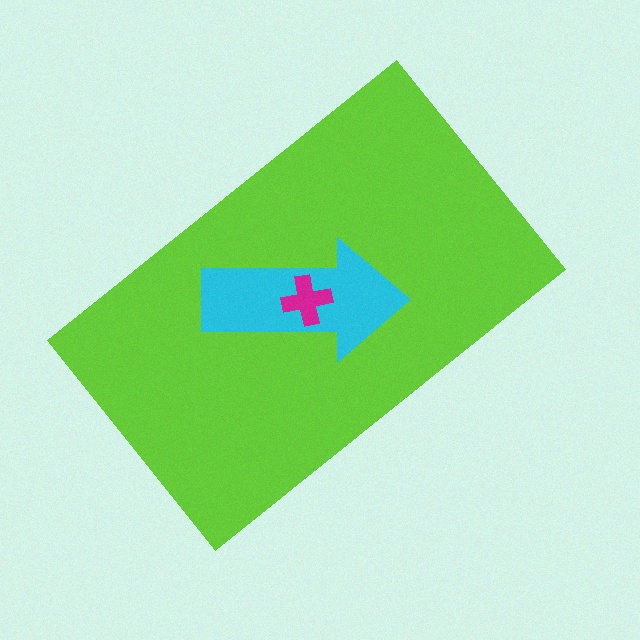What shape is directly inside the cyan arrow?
The magenta cross.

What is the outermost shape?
The lime rectangle.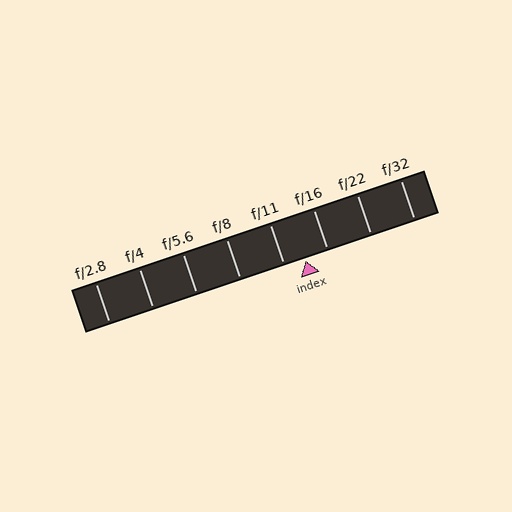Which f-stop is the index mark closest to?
The index mark is closest to f/11.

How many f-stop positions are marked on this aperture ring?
There are 8 f-stop positions marked.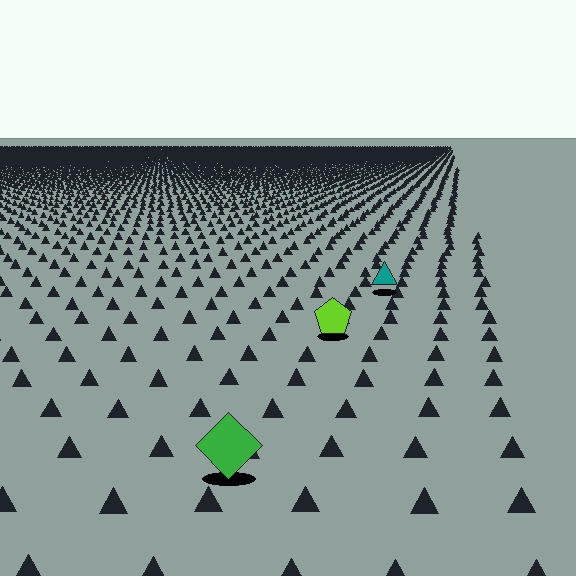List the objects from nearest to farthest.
From nearest to farthest: the green diamond, the lime pentagon, the teal triangle.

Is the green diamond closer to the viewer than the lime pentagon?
Yes. The green diamond is closer — you can tell from the texture gradient: the ground texture is coarser near it.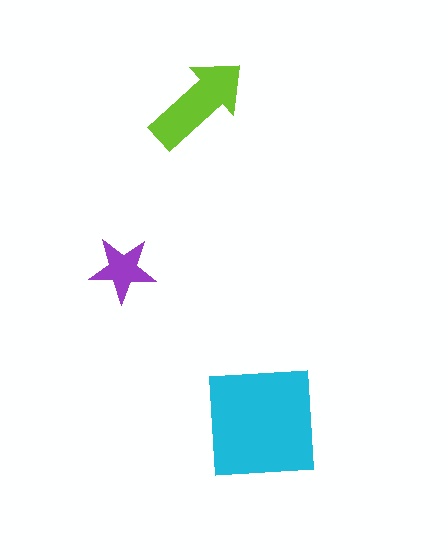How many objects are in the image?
There are 3 objects in the image.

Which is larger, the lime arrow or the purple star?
The lime arrow.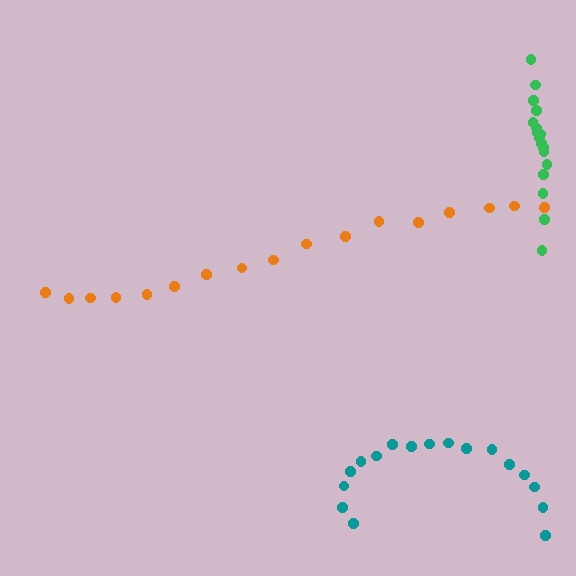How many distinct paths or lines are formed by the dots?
There are 3 distinct paths.